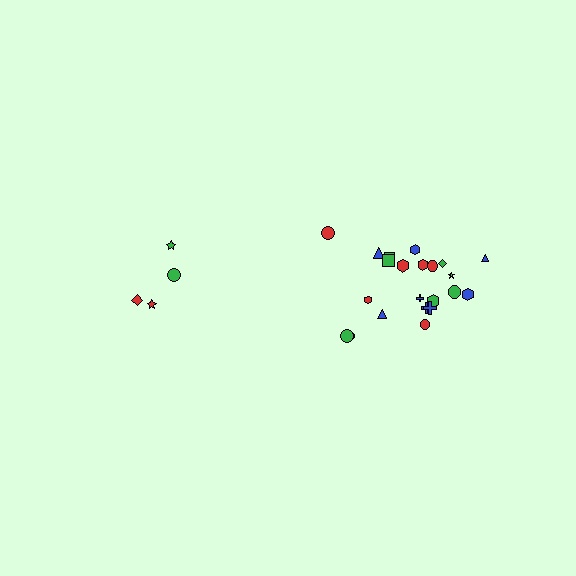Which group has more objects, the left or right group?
The right group.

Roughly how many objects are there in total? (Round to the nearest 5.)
Roughly 25 objects in total.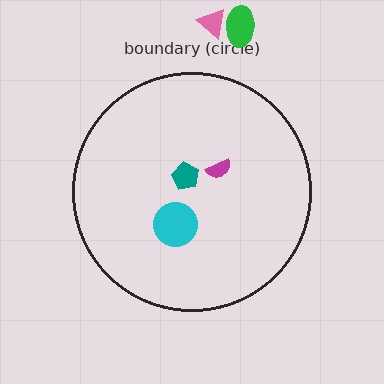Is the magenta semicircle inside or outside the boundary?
Inside.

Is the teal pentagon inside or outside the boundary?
Inside.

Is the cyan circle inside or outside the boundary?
Inside.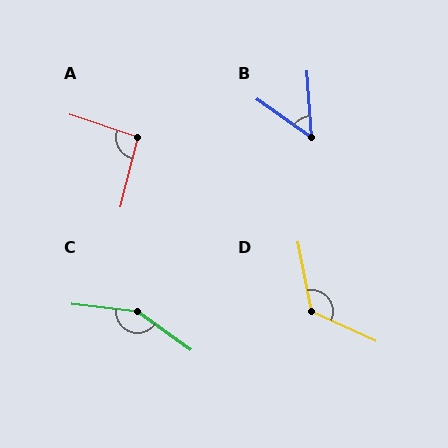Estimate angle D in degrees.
Approximately 125 degrees.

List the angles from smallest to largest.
B (51°), A (94°), D (125°), C (151°).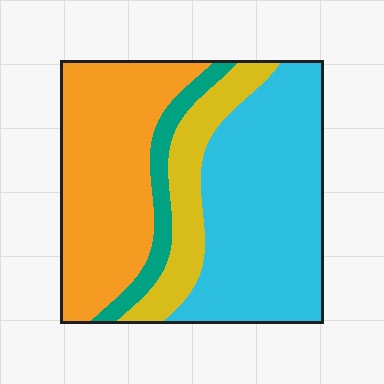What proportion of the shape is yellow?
Yellow covers 15% of the shape.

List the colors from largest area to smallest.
From largest to smallest: cyan, orange, yellow, teal.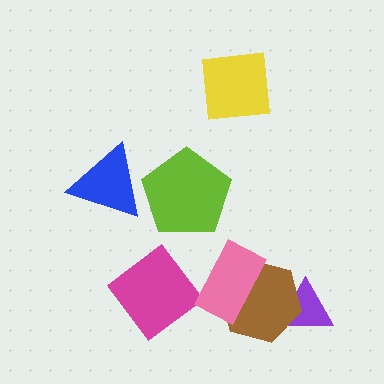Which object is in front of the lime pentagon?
The blue triangle is in front of the lime pentagon.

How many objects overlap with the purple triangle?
1 object overlaps with the purple triangle.